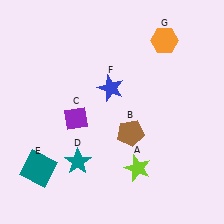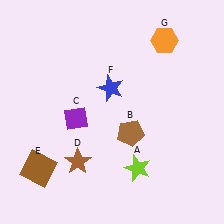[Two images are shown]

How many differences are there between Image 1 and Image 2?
There are 2 differences between the two images.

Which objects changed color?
D changed from teal to brown. E changed from teal to brown.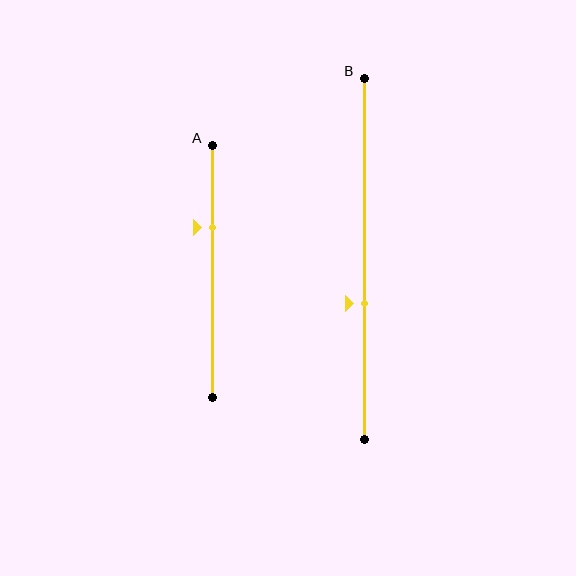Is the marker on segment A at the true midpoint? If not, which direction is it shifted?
No, the marker on segment A is shifted upward by about 17% of the segment length.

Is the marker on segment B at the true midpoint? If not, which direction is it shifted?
No, the marker on segment B is shifted downward by about 12% of the segment length.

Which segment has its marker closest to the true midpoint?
Segment B has its marker closest to the true midpoint.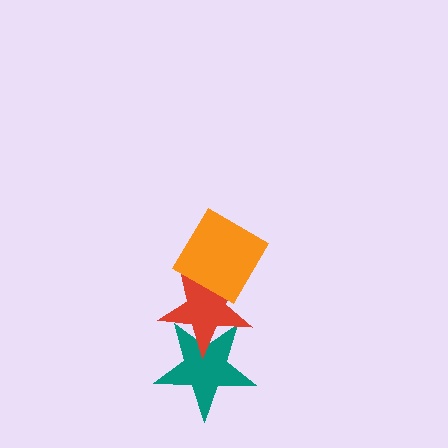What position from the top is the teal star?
The teal star is 3rd from the top.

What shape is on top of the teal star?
The red star is on top of the teal star.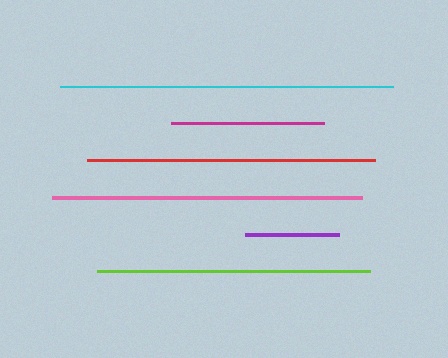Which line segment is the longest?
The cyan line is the longest at approximately 333 pixels.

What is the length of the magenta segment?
The magenta segment is approximately 153 pixels long.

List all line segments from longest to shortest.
From longest to shortest: cyan, pink, red, lime, magenta, purple.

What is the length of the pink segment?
The pink segment is approximately 309 pixels long.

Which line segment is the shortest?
The purple line is the shortest at approximately 94 pixels.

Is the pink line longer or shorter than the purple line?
The pink line is longer than the purple line.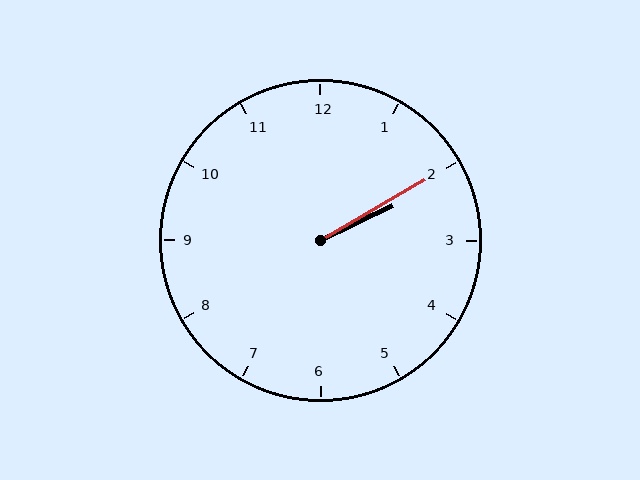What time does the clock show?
2:10.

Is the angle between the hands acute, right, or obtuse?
It is acute.